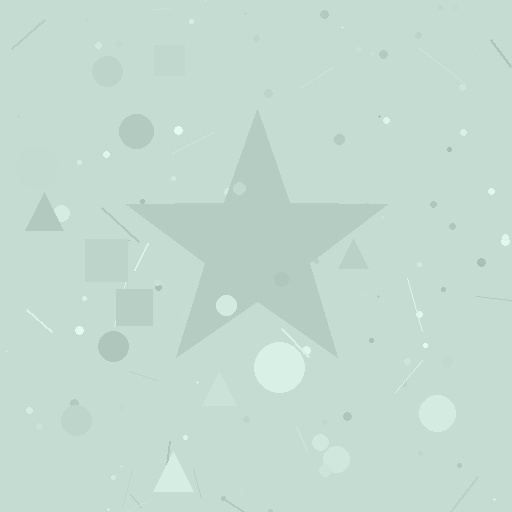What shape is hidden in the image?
A star is hidden in the image.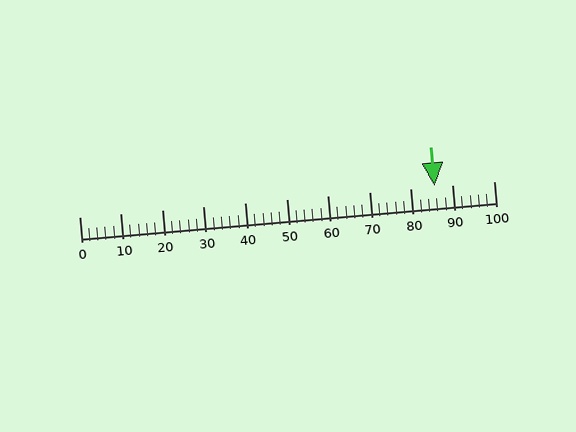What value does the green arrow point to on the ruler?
The green arrow points to approximately 86.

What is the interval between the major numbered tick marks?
The major tick marks are spaced 10 units apart.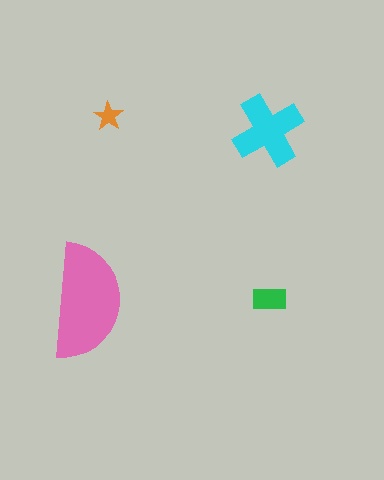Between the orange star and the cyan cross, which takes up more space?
The cyan cross.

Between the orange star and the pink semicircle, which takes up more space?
The pink semicircle.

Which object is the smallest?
The orange star.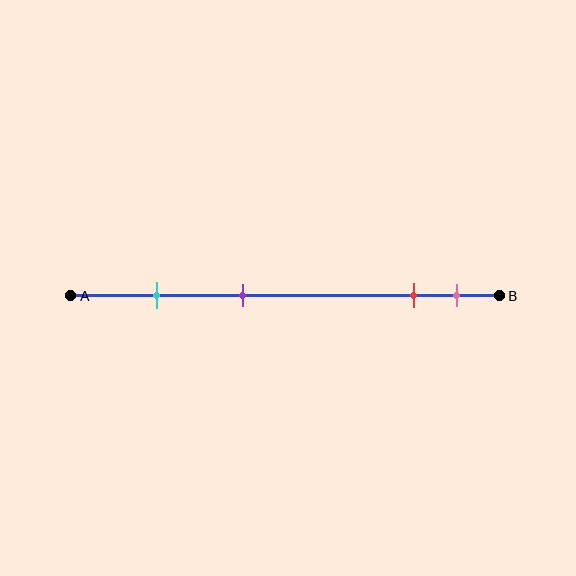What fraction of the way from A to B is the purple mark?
The purple mark is approximately 40% (0.4) of the way from A to B.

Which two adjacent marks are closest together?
The red and pink marks are the closest adjacent pair.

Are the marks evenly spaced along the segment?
No, the marks are not evenly spaced.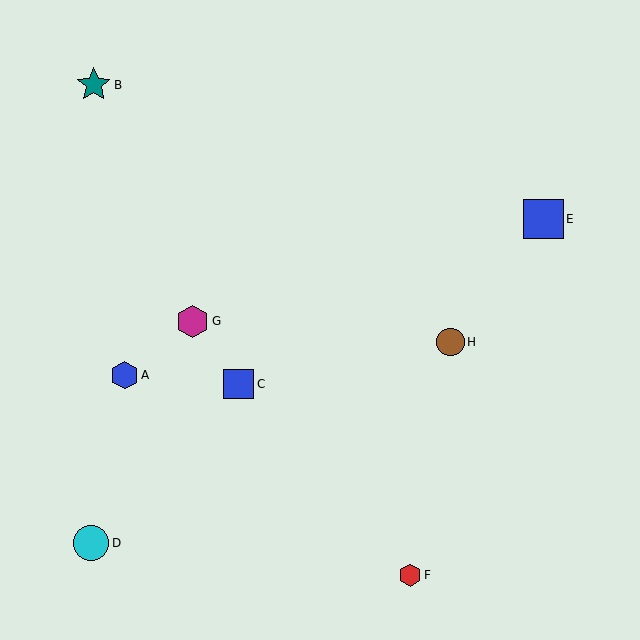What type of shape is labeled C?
Shape C is a blue square.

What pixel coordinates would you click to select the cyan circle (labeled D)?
Click at (91, 543) to select the cyan circle D.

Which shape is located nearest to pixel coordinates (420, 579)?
The red hexagon (labeled F) at (410, 575) is nearest to that location.